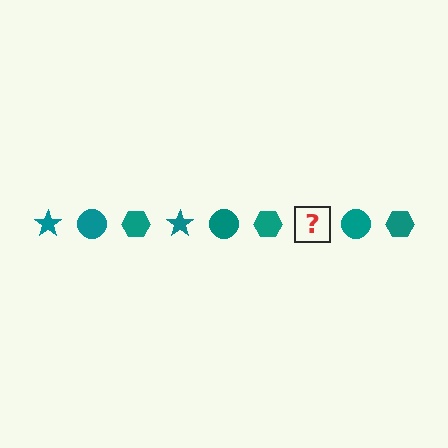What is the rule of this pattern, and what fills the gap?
The rule is that the pattern cycles through star, circle, hexagon shapes in teal. The gap should be filled with a teal star.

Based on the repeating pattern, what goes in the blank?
The blank should be a teal star.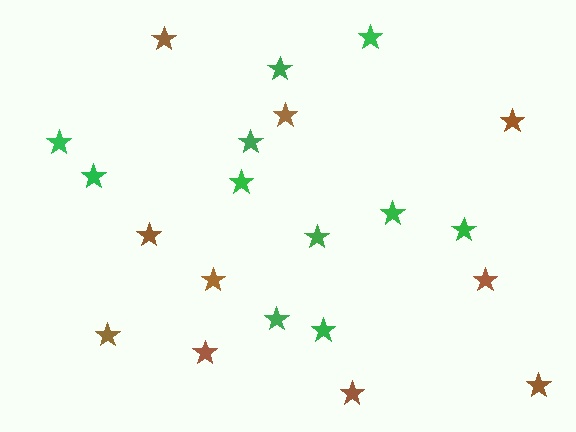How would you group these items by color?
There are 2 groups: one group of green stars (11) and one group of brown stars (10).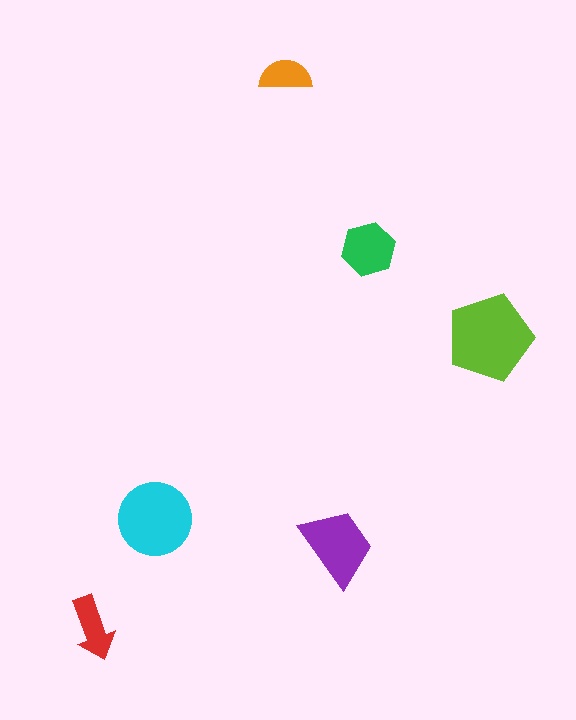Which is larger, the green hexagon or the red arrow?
The green hexagon.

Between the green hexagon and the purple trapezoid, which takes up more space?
The purple trapezoid.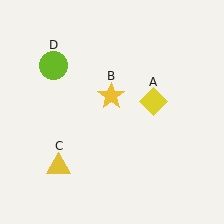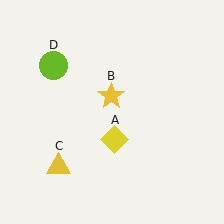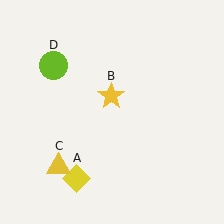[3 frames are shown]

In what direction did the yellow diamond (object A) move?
The yellow diamond (object A) moved down and to the left.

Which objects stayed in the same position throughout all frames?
Yellow star (object B) and yellow triangle (object C) and lime circle (object D) remained stationary.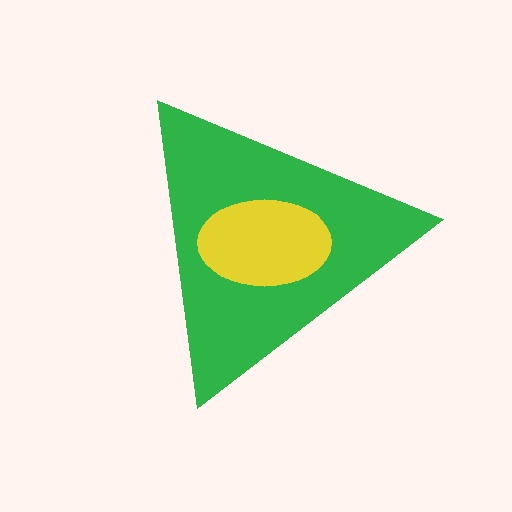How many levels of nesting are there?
2.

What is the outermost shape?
The green triangle.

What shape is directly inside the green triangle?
The yellow ellipse.